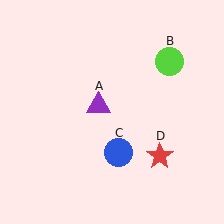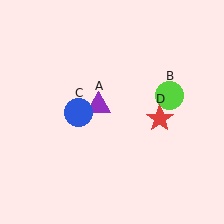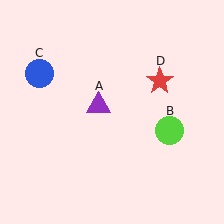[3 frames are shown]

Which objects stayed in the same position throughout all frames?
Purple triangle (object A) remained stationary.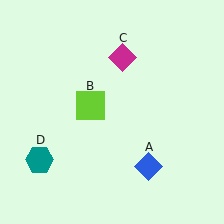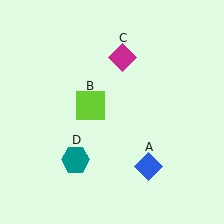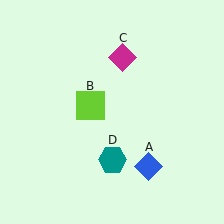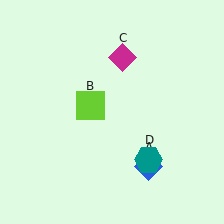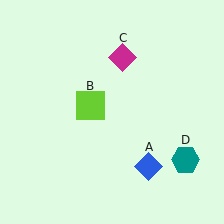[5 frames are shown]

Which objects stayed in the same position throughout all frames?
Blue diamond (object A) and lime square (object B) and magenta diamond (object C) remained stationary.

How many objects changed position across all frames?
1 object changed position: teal hexagon (object D).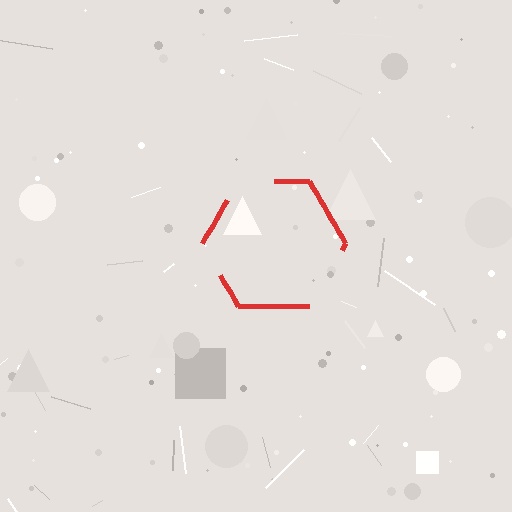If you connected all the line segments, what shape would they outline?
They would outline a hexagon.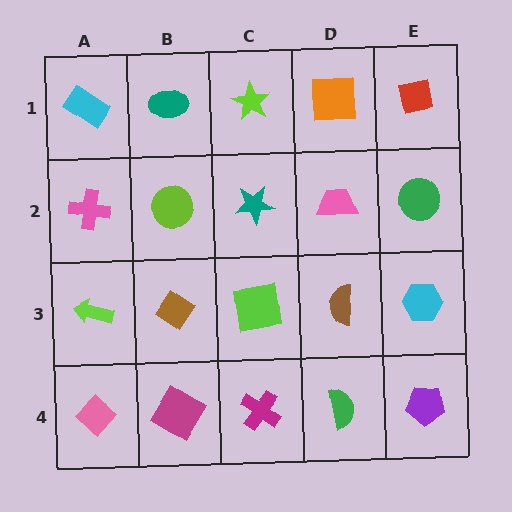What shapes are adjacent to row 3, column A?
A pink cross (row 2, column A), a pink diamond (row 4, column A), a brown diamond (row 3, column B).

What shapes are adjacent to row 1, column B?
A lime circle (row 2, column B), a cyan rectangle (row 1, column A), a lime star (row 1, column C).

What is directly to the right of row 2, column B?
A teal star.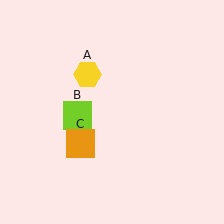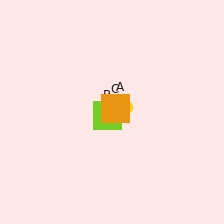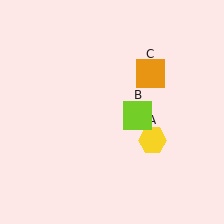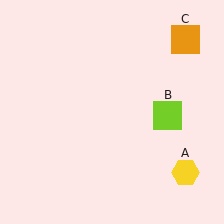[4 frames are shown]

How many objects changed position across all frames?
3 objects changed position: yellow hexagon (object A), lime square (object B), orange square (object C).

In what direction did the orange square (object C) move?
The orange square (object C) moved up and to the right.